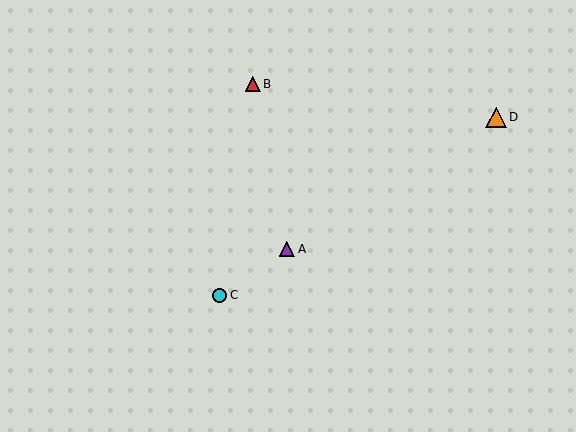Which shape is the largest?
The orange triangle (labeled D) is the largest.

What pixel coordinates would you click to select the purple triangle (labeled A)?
Click at (287, 249) to select the purple triangle A.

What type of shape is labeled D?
Shape D is an orange triangle.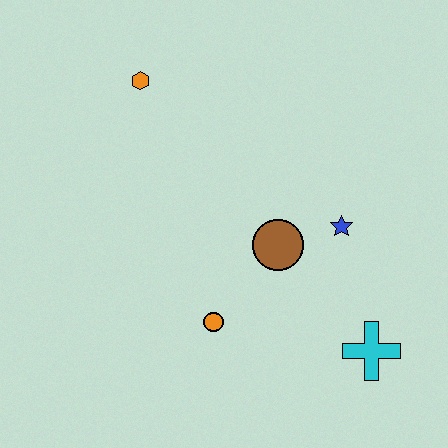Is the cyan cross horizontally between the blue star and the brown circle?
No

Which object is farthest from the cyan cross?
The orange hexagon is farthest from the cyan cross.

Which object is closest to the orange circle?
The brown circle is closest to the orange circle.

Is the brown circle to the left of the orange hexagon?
No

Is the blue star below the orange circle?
No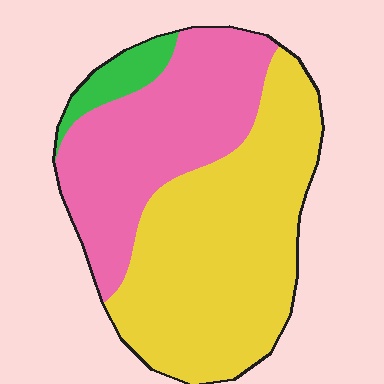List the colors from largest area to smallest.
From largest to smallest: yellow, pink, green.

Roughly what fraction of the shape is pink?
Pink takes up between a quarter and a half of the shape.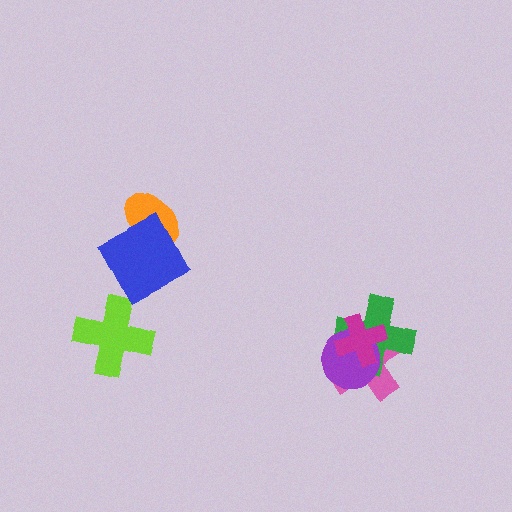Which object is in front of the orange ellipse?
The blue square is in front of the orange ellipse.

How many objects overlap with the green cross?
3 objects overlap with the green cross.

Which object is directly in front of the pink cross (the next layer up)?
The green cross is directly in front of the pink cross.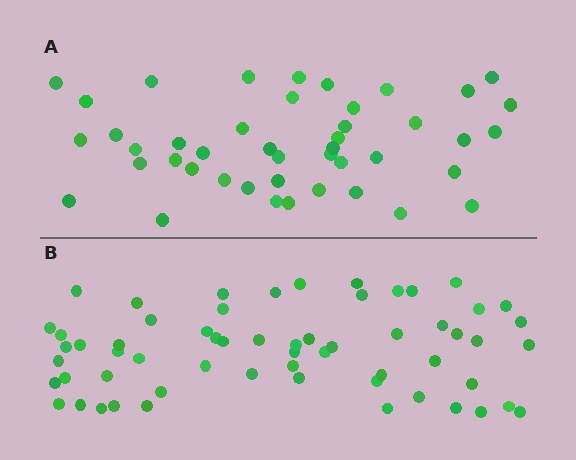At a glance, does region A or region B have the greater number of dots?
Region B (the bottom region) has more dots.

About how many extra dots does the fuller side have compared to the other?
Region B has approximately 15 more dots than region A.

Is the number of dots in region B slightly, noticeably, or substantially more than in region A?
Region B has noticeably more, but not dramatically so. The ratio is roughly 1.4 to 1.